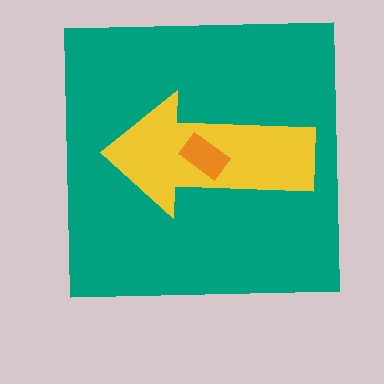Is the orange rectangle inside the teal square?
Yes.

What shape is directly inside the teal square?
The yellow arrow.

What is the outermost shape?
The teal square.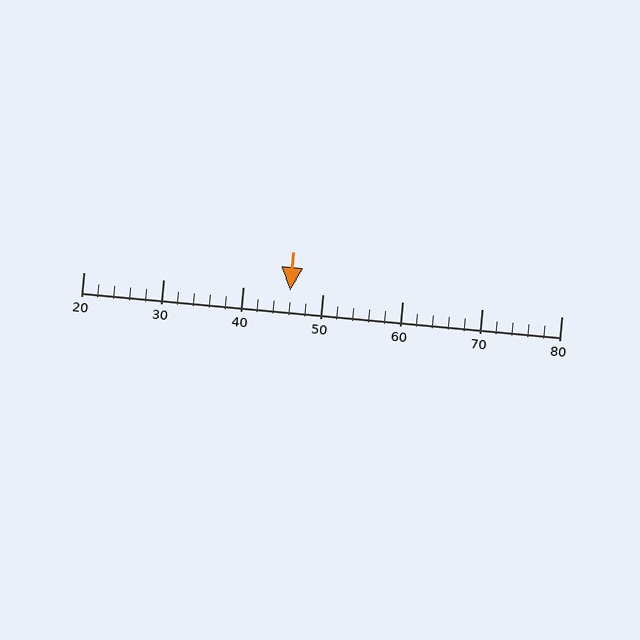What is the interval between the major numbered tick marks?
The major tick marks are spaced 10 units apart.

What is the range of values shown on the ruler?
The ruler shows values from 20 to 80.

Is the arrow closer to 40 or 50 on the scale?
The arrow is closer to 50.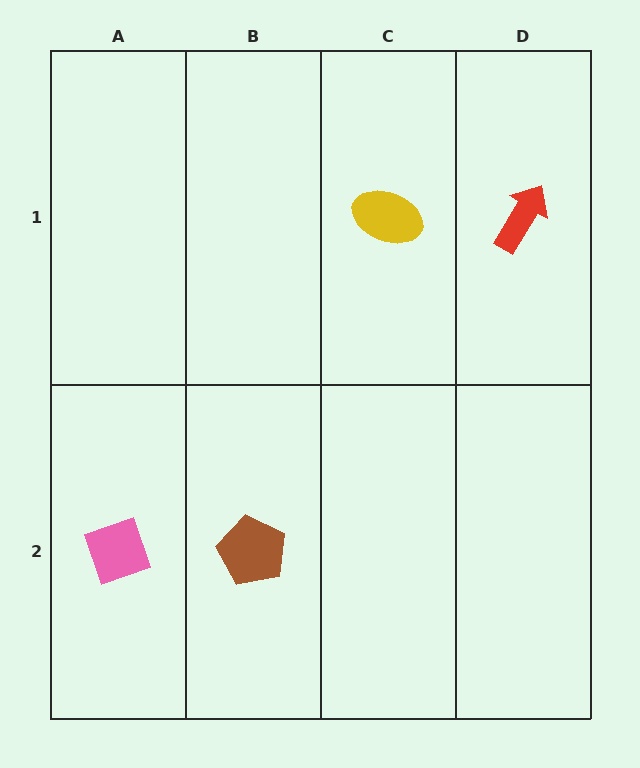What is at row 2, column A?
A pink diamond.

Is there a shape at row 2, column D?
No, that cell is empty.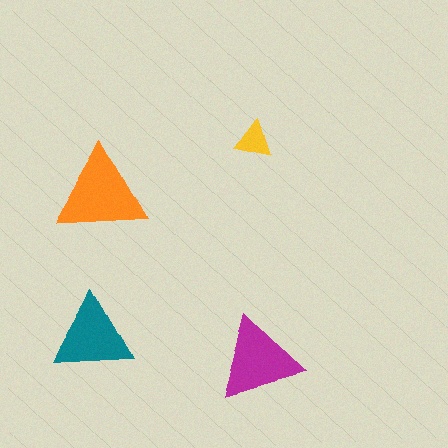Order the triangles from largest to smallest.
the orange one, the magenta one, the teal one, the yellow one.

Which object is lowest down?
The magenta triangle is bottommost.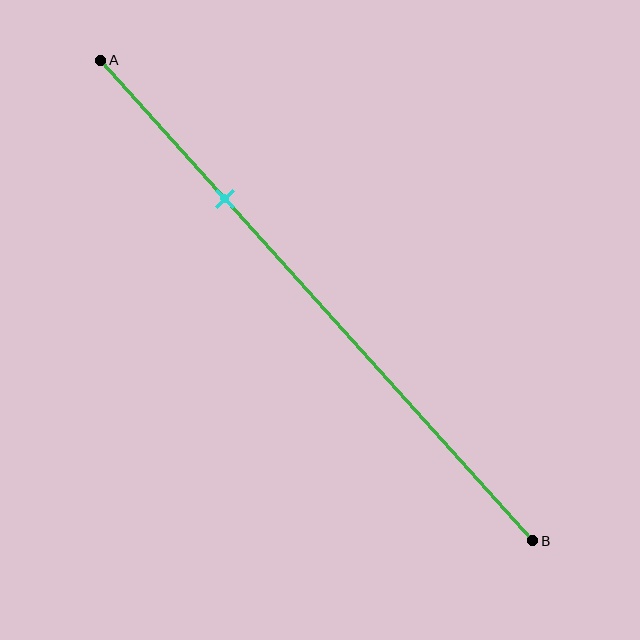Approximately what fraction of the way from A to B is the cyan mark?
The cyan mark is approximately 30% of the way from A to B.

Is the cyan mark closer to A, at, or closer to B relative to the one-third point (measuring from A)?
The cyan mark is closer to point A than the one-third point of segment AB.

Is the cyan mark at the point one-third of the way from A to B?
No, the mark is at about 30% from A, not at the 33% one-third point.